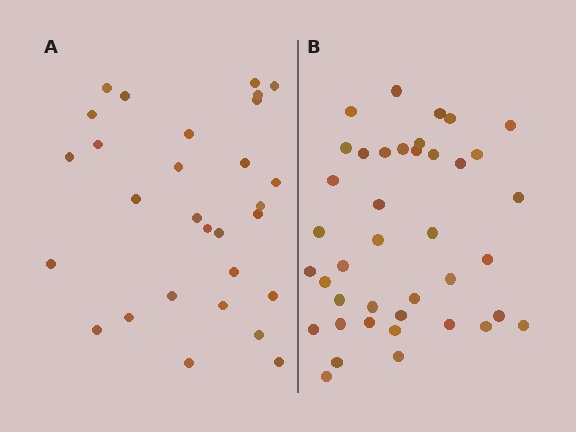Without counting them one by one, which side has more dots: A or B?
Region B (the right region) has more dots.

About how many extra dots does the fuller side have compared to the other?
Region B has roughly 12 or so more dots than region A.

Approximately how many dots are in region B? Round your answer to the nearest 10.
About 40 dots.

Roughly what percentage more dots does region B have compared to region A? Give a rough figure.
About 40% more.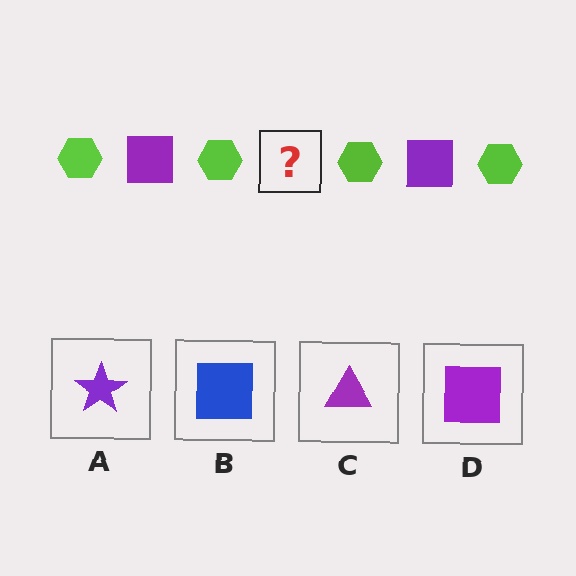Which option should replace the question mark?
Option D.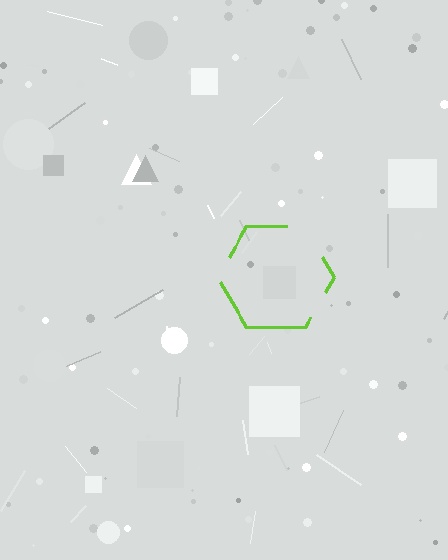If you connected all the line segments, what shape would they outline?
They would outline a hexagon.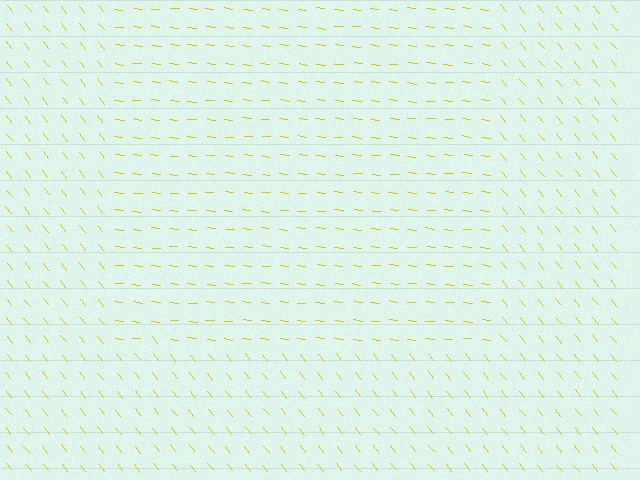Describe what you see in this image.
The image is filled with small yellow line segments. A rectangle region in the image has lines oriented differently from the surrounding lines, creating a visible texture boundary.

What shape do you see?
I see a rectangle.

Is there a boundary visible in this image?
Yes, there is a texture boundary formed by a change in line orientation.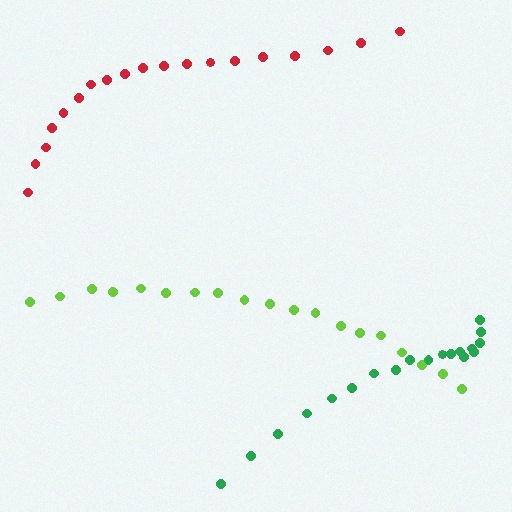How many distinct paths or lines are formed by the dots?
There are 3 distinct paths.